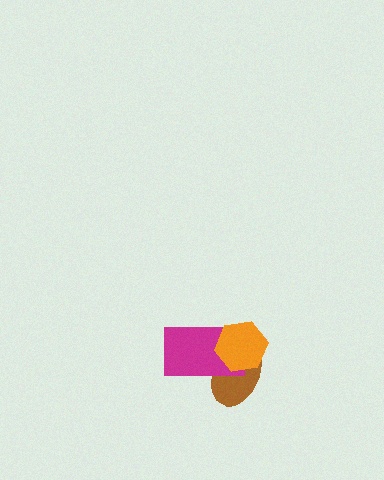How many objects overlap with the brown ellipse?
2 objects overlap with the brown ellipse.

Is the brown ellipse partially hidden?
Yes, it is partially covered by another shape.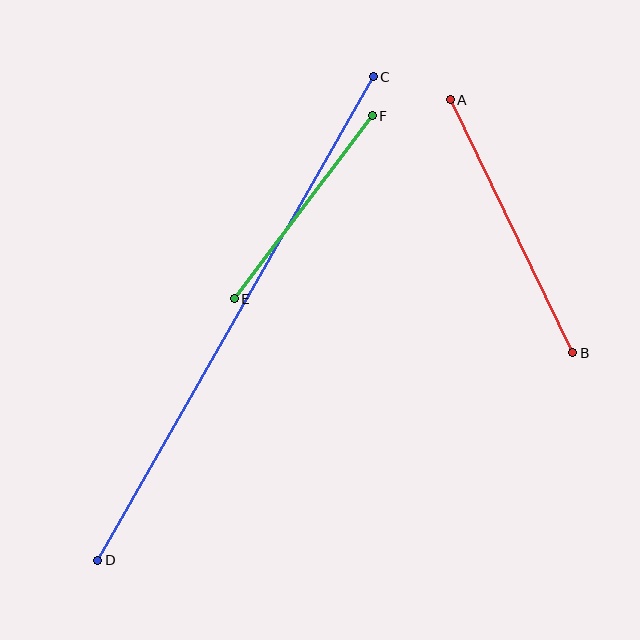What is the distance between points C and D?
The distance is approximately 556 pixels.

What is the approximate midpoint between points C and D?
The midpoint is at approximately (236, 318) pixels.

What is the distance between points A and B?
The distance is approximately 282 pixels.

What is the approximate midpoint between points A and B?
The midpoint is at approximately (512, 226) pixels.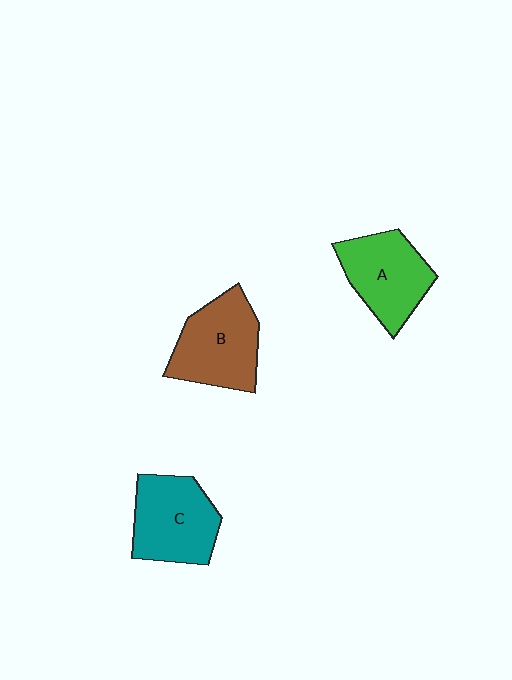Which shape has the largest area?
Shape B (brown).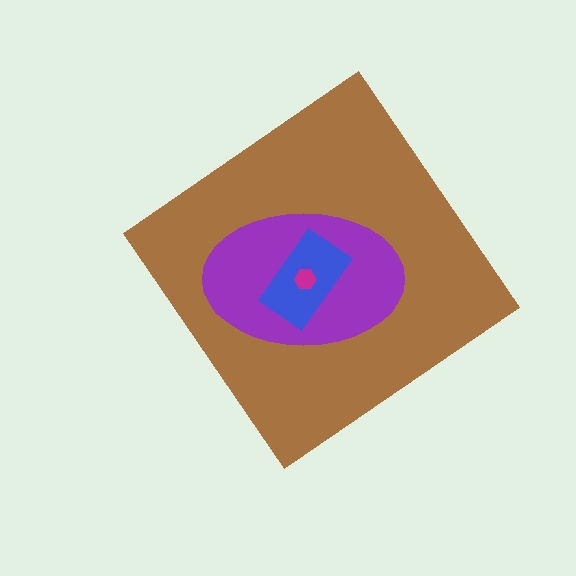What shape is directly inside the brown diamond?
The purple ellipse.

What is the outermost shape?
The brown diamond.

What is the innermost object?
The magenta hexagon.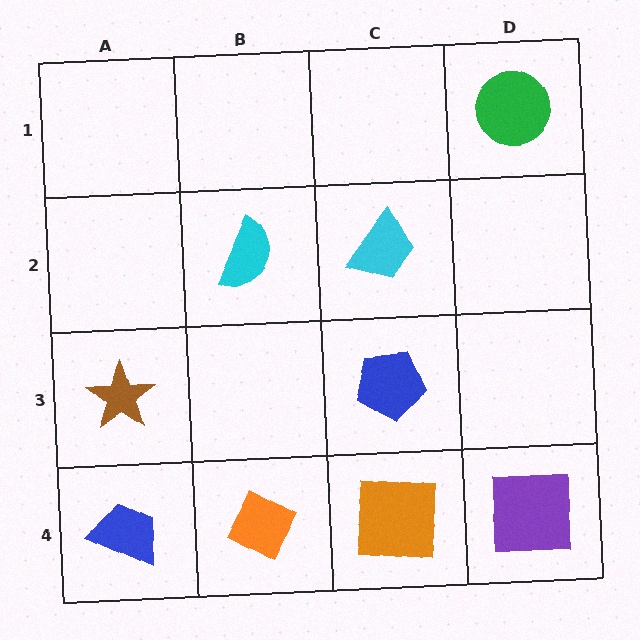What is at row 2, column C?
A cyan trapezoid.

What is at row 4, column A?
A blue trapezoid.